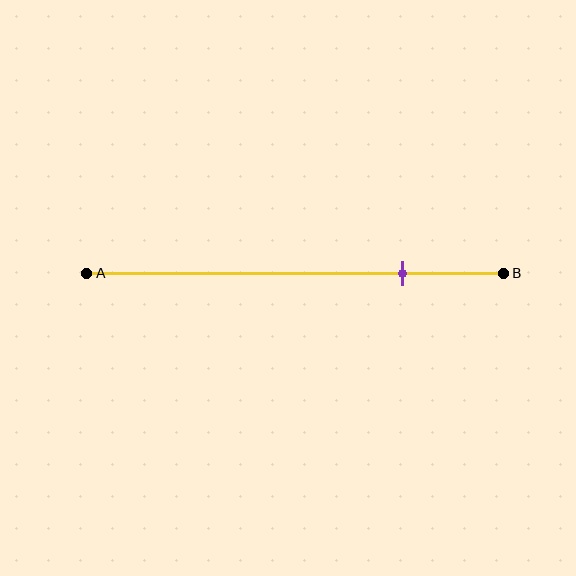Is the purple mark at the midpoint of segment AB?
No, the mark is at about 75% from A, not at the 50% midpoint.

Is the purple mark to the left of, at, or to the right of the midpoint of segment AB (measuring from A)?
The purple mark is to the right of the midpoint of segment AB.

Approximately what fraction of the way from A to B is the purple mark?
The purple mark is approximately 75% of the way from A to B.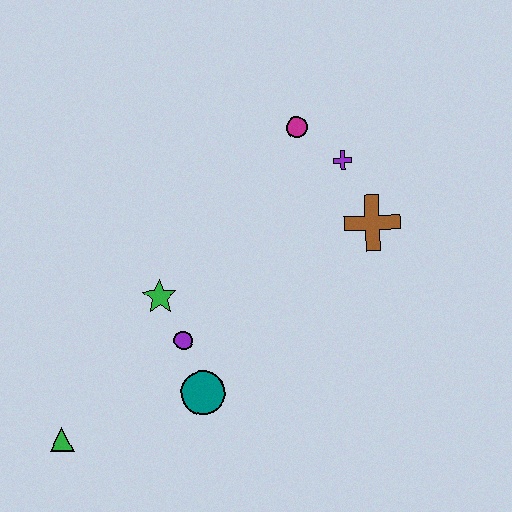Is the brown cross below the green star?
No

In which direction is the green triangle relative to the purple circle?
The green triangle is to the left of the purple circle.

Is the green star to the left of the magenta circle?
Yes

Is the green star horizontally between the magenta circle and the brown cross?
No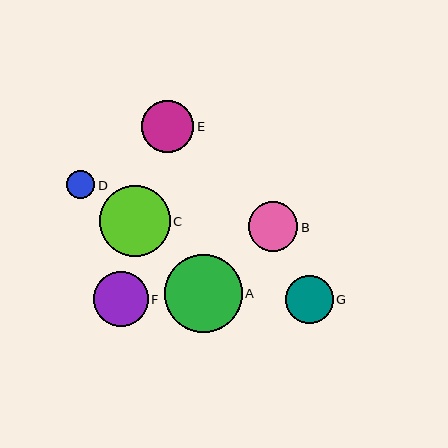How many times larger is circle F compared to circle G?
Circle F is approximately 1.2 times the size of circle G.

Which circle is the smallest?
Circle D is the smallest with a size of approximately 28 pixels.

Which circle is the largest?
Circle A is the largest with a size of approximately 77 pixels.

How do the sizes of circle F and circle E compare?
Circle F and circle E are approximately the same size.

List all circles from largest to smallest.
From largest to smallest: A, C, F, E, B, G, D.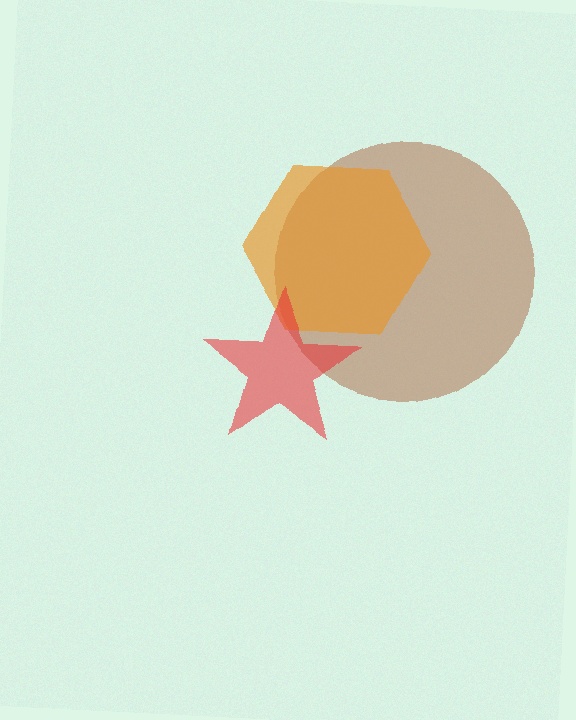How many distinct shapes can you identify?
There are 3 distinct shapes: a brown circle, an orange hexagon, a red star.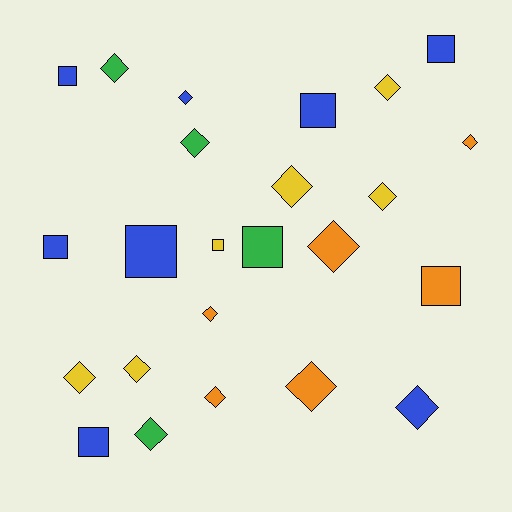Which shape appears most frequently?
Diamond, with 15 objects.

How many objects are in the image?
There are 24 objects.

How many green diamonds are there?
There are 3 green diamonds.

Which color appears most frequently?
Blue, with 8 objects.